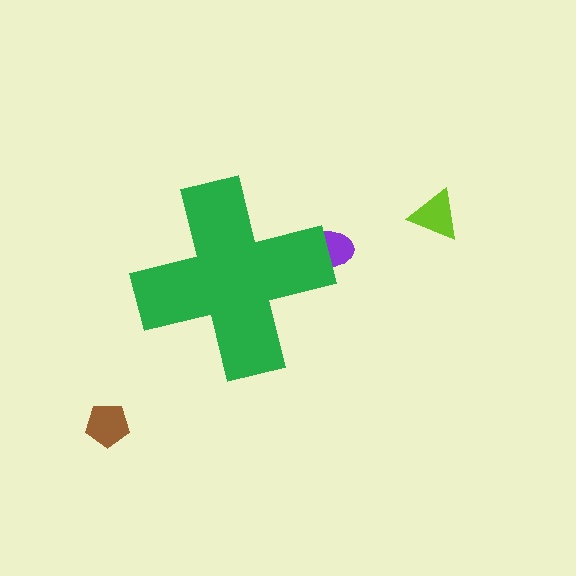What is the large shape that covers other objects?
A green cross.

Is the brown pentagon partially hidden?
No, the brown pentagon is fully visible.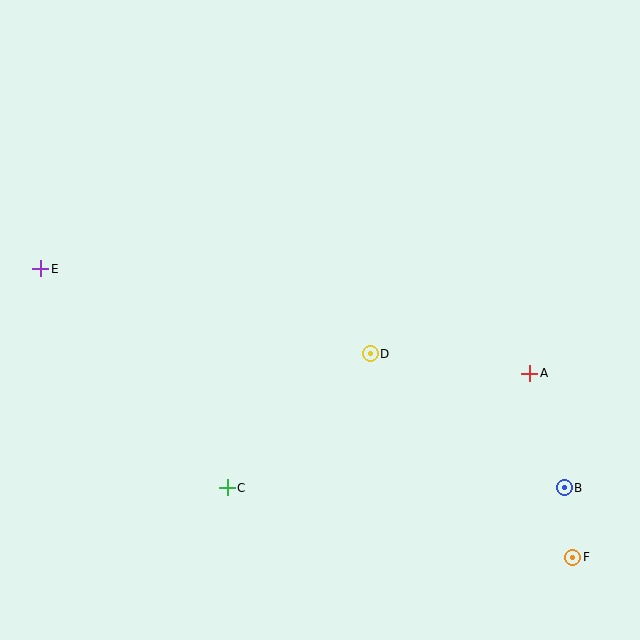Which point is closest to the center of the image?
Point D at (370, 354) is closest to the center.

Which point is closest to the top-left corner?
Point E is closest to the top-left corner.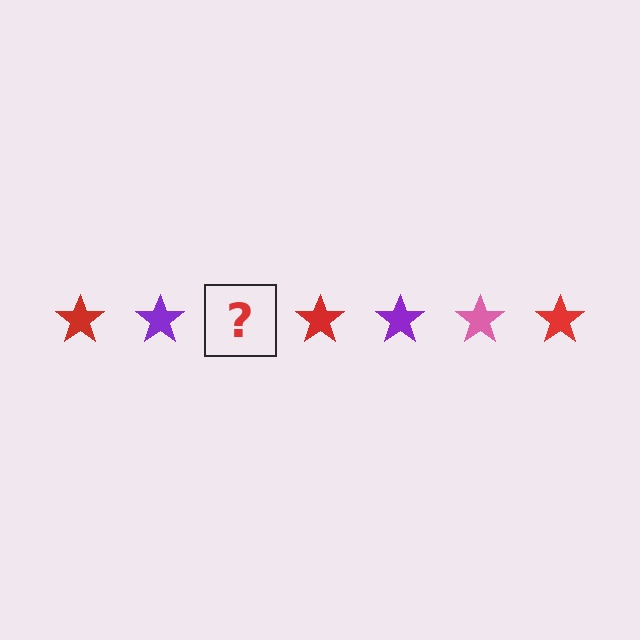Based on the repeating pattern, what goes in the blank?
The blank should be a pink star.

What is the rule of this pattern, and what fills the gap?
The rule is that the pattern cycles through red, purple, pink stars. The gap should be filled with a pink star.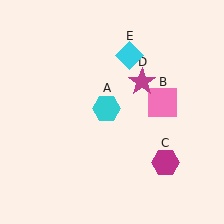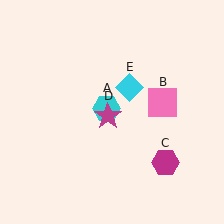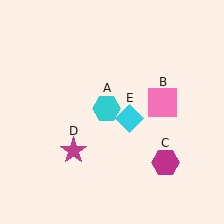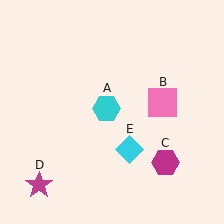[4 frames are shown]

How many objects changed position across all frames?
2 objects changed position: magenta star (object D), cyan diamond (object E).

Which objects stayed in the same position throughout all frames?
Cyan hexagon (object A) and pink square (object B) and magenta hexagon (object C) remained stationary.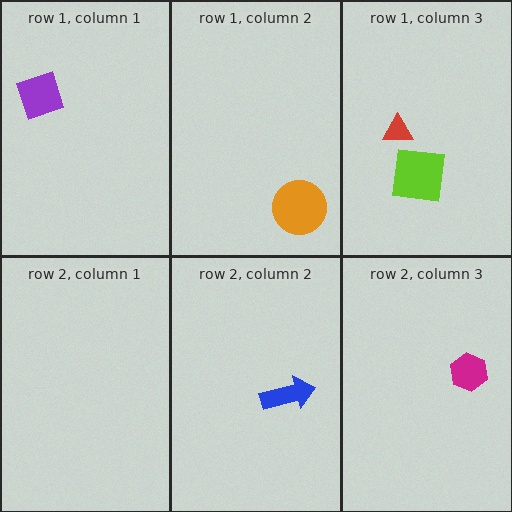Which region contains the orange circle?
The row 1, column 2 region.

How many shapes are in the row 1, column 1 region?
1.